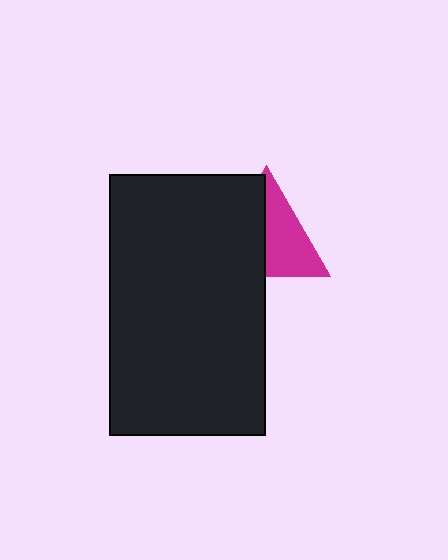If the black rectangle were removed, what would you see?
You would see the complete magenta triangle.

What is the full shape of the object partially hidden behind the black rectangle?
The partially hidden object is a magenta triangle.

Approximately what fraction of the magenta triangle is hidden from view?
Roughly 48% of the magenta triangle is hidden behind the black rectangle.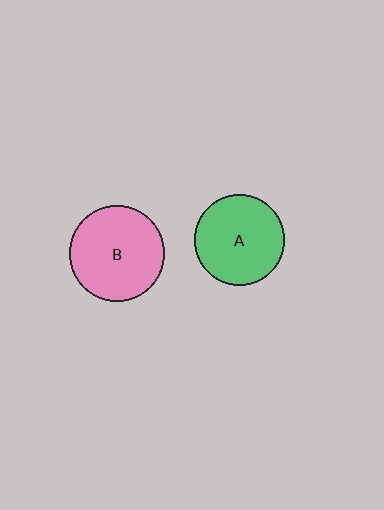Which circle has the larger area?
Circle B (pink).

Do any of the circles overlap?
No, none of the circles overlap.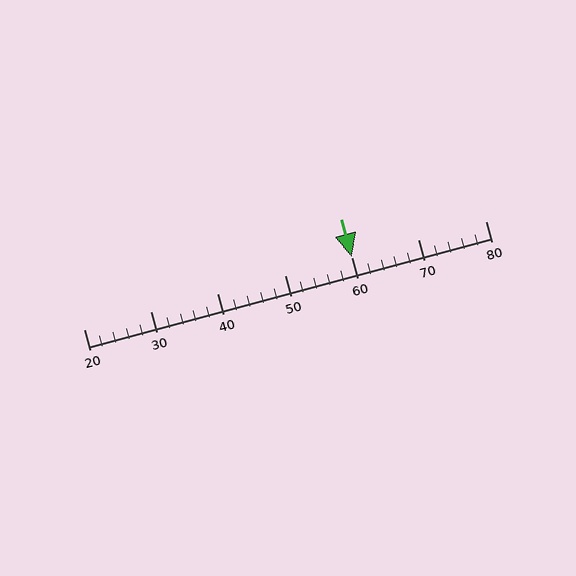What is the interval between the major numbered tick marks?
The major tick marks are spaced 10 units apart.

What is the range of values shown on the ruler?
The ruler shows values from 20 to 80.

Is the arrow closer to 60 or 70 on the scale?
The arrow is closer to 60.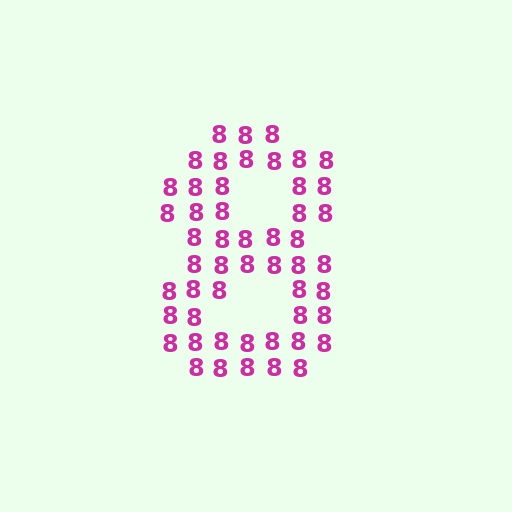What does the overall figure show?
The overall figure shows the digit 8.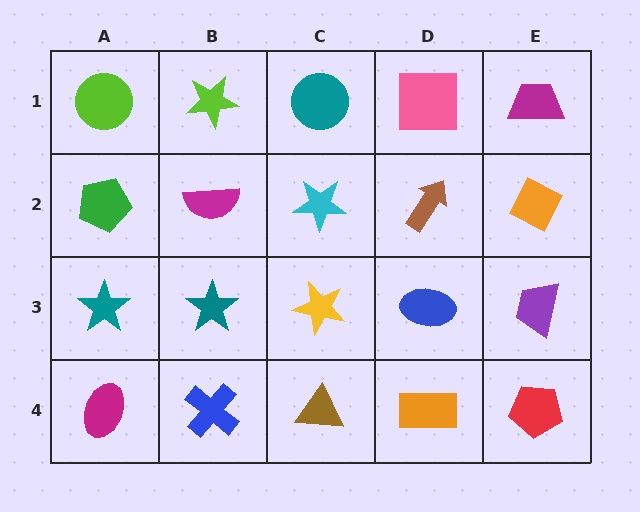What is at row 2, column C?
A cyan star.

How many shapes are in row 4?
5 shapes.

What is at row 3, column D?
A blue ellipse.